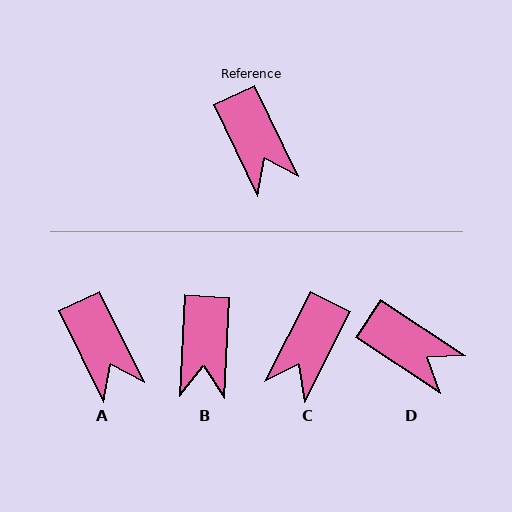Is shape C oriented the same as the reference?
No, it is off by about 53 degrees.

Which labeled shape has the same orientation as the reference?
A.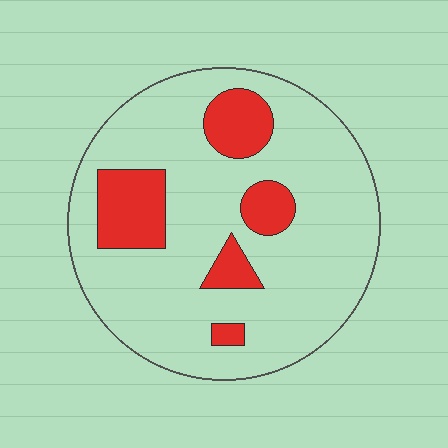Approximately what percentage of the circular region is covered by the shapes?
Approximately 20%.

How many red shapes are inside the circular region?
5.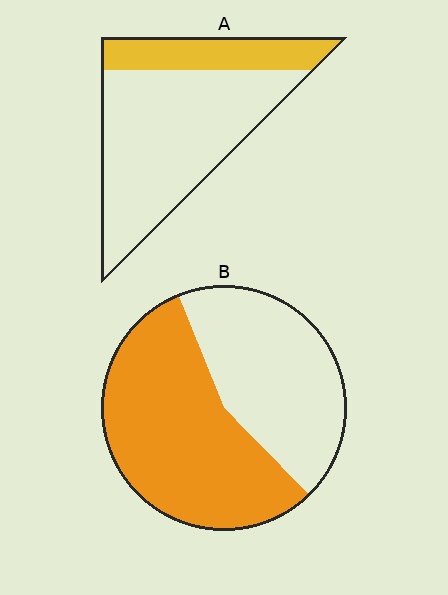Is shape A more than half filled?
No.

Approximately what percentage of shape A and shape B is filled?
A is approximately 25% and B is approximately 55%.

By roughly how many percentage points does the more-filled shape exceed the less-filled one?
By roughly 30 percentage points (B over A).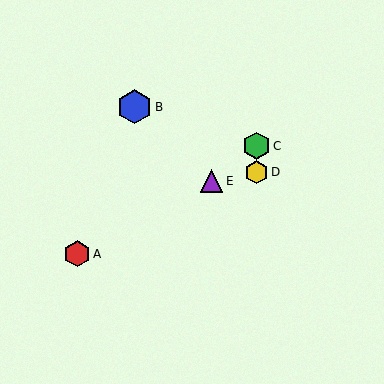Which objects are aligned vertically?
Objects C, D are aligned vertically.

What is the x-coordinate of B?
Object B is at x≈134.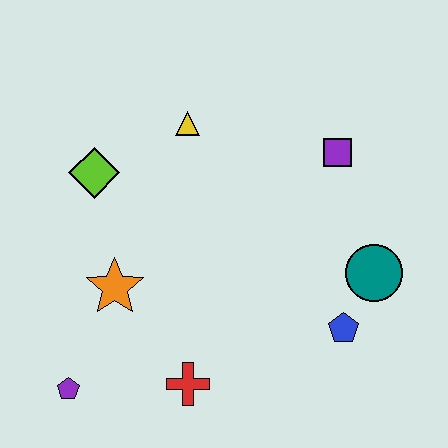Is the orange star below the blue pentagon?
No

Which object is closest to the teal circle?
The blue pentagon is closest to the teal circle.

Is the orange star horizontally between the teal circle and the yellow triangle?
No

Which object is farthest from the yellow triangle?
The purple pentagon is farthest from the yellow triangle.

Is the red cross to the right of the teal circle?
No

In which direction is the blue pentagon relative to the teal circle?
The blue pentagon is below the teal circle.